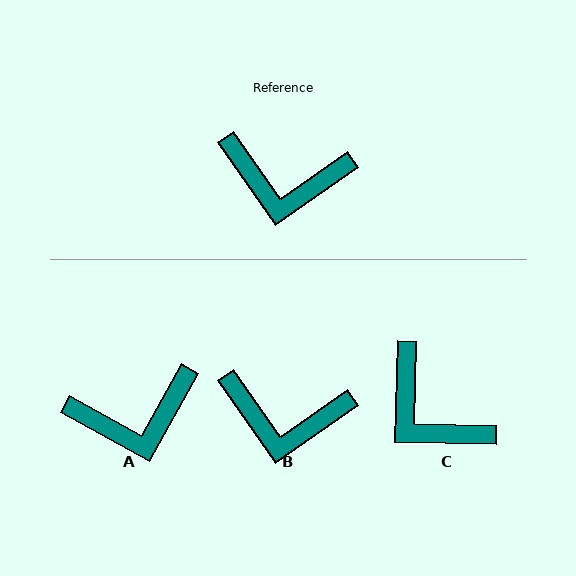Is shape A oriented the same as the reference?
No, it is off by about 26 degrees.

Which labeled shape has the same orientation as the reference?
B.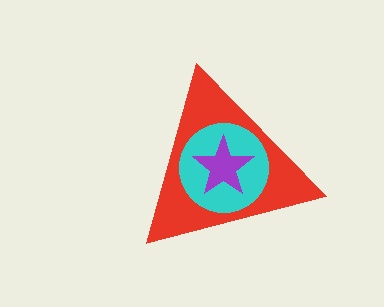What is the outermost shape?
The red triangle.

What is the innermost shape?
The purple star.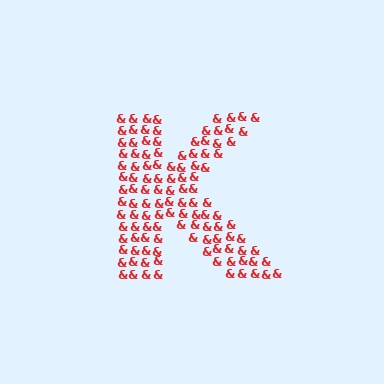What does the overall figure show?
The overall figure shows the letter K.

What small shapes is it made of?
It is made of small ampersands.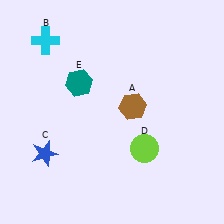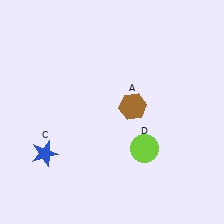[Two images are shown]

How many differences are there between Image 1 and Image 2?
There are 2 differences between the two images.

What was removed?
The cyan cross (B), the teal hexagon (E) were removed in Image 2.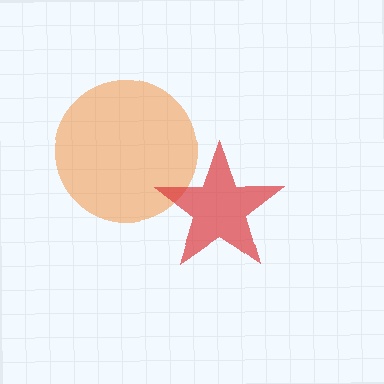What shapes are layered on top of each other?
The layered shapes are: an orange circle, a red star.